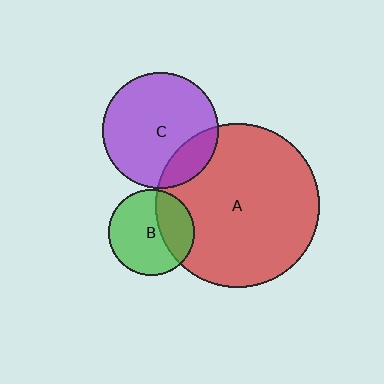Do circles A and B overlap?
Yes.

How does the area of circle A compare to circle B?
Approximately 3.6 times.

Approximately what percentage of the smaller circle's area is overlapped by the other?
Approximately 35%.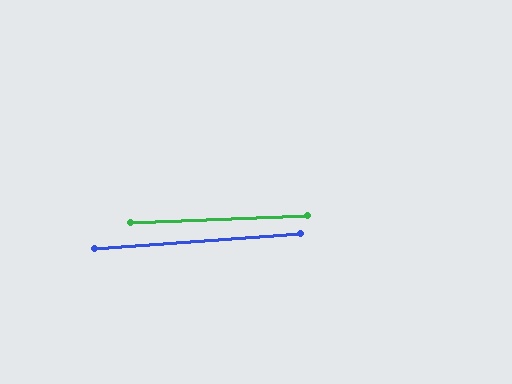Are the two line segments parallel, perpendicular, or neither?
Parallel — their directions differ by only 2.0°.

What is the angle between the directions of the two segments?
Approximately 2 degrees.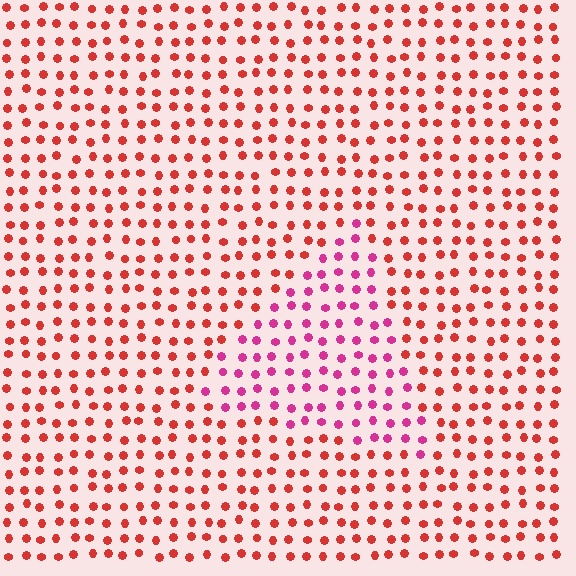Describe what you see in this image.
The image is filled with small red elements in a uniform arrangement. A triangle-shaped region is visible where the elements are tinted to a slightly different hue, forming a subtle color boundary.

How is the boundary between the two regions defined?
The boundary is defined purely by a slight shift in hue (about 39 degrees). Spacing, size, and orientation are identical on both sides.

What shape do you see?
I see a triangle.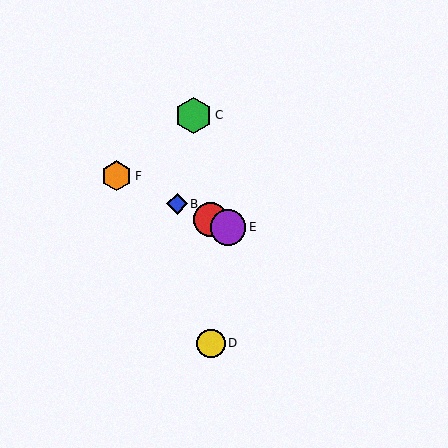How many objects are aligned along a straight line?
4 objects (A, B, E, F) are aligned along a straight line.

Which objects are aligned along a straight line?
Objects A, B, E, F are aligned along a straight line.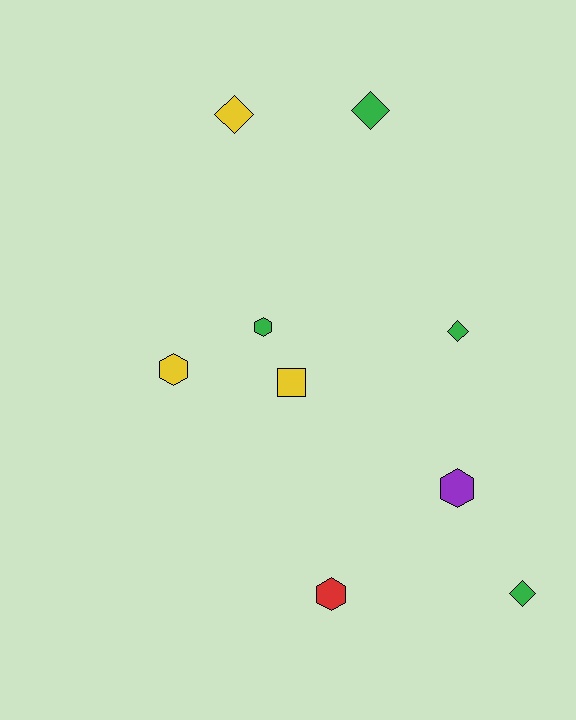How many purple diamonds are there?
There are no purple diamonds.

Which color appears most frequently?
Green, with 4 objects.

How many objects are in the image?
There are 9 objects.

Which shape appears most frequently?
Hexagon, with 4 objects.